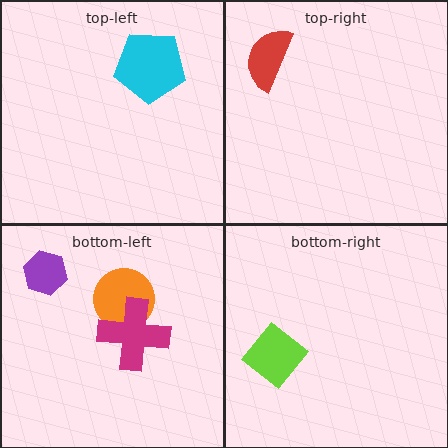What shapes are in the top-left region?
The cyan pentagon.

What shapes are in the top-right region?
The red semicircle.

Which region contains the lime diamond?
The bottom-right region.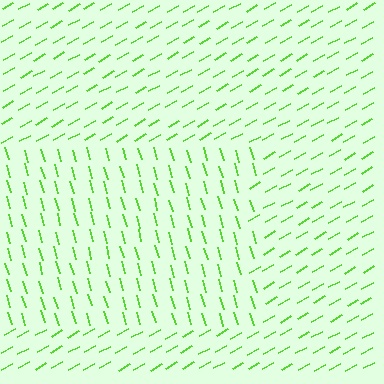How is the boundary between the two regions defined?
The boundary is defined purely by a change in line orientation (approximately 76 degrees difference). All lines are the same color and thickness.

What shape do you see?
I see a rectangle.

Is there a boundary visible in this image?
Yes, there is a texture boundary formed by a change in line orientation.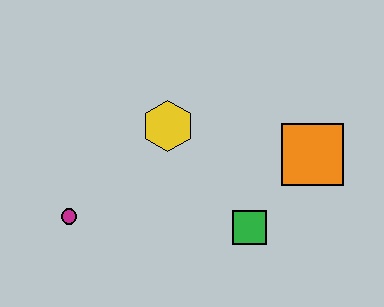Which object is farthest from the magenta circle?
The orange square is farthest from the magenta circle.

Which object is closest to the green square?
The orange square is closest to the green square.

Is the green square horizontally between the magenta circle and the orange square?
Yes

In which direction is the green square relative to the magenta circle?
The green square is to the right of the magenta circle.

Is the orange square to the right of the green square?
Yes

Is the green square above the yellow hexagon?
No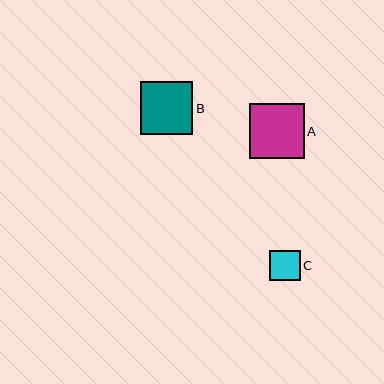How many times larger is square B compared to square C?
Square B is approximately 1.7 times the size of square C.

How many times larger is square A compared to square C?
Square A is approximately 1.8 times the size of square C.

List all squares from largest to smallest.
From largest to smallest: A, B, C.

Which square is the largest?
Square A is the largest with a size of approximately 55 pixels.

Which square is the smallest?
Square C is the smallest with a size of approximately 30 pixels.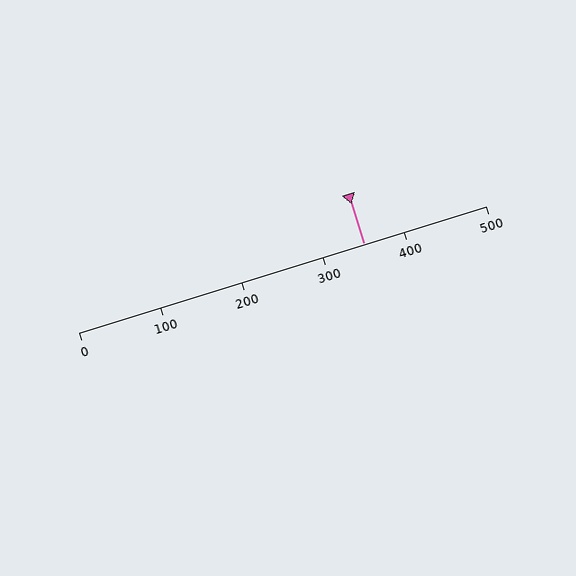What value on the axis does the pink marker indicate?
The marker indicates approximately 350.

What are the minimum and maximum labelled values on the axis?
The axis runs from 0 to 500.